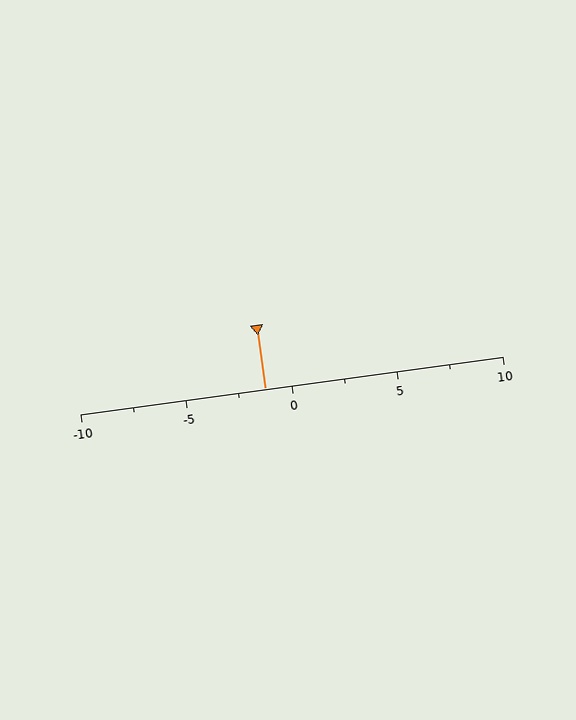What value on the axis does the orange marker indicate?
The marker indicates approximately -1.2.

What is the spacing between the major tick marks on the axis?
The major ticks are spaced 5 apart.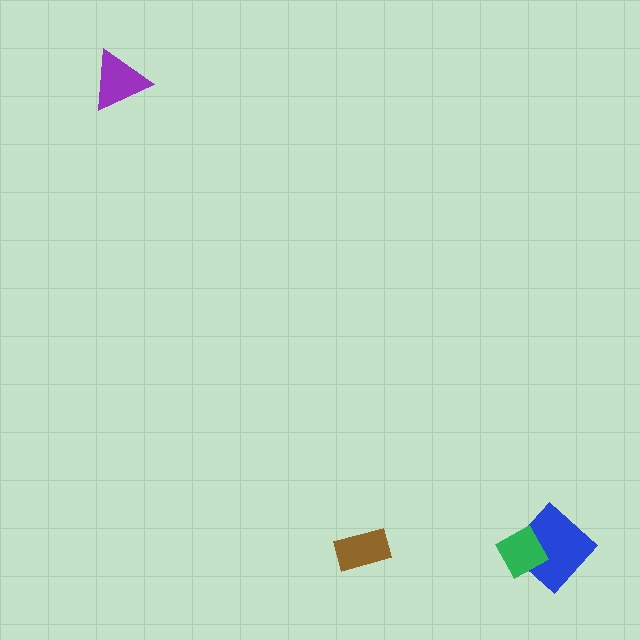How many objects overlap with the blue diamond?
1 object overlaps with the blue diamond.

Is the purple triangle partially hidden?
No, no other shape covers it.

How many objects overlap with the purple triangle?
0 objects overlap with the purple triangle.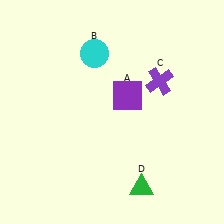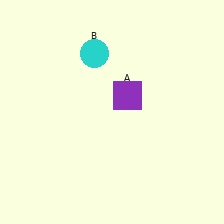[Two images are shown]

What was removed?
The purple cross (C), the green triangle (D) were removed in Image 2.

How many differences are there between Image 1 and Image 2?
There are 2 differences between the two images.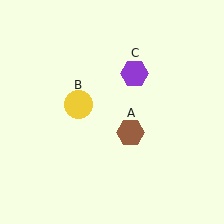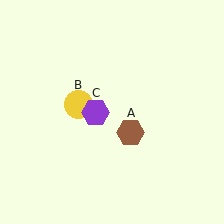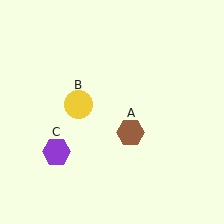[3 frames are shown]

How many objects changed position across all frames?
1 object changed position: purple hexagon (object C).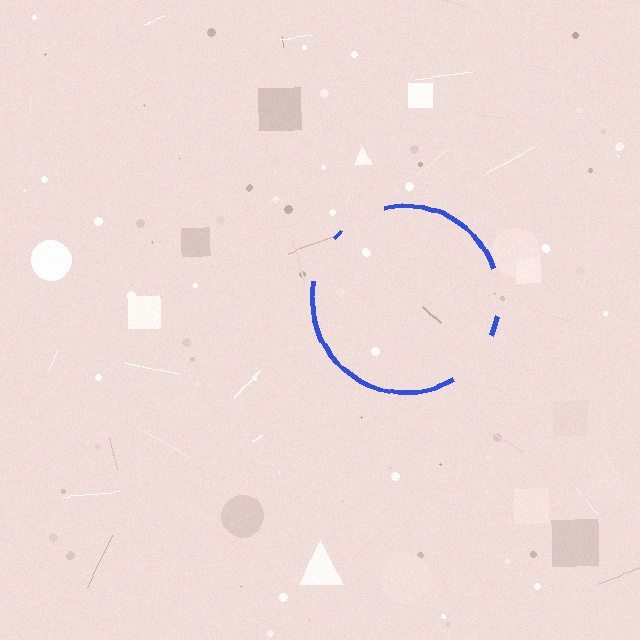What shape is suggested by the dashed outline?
The dashed outline suggests a circle.